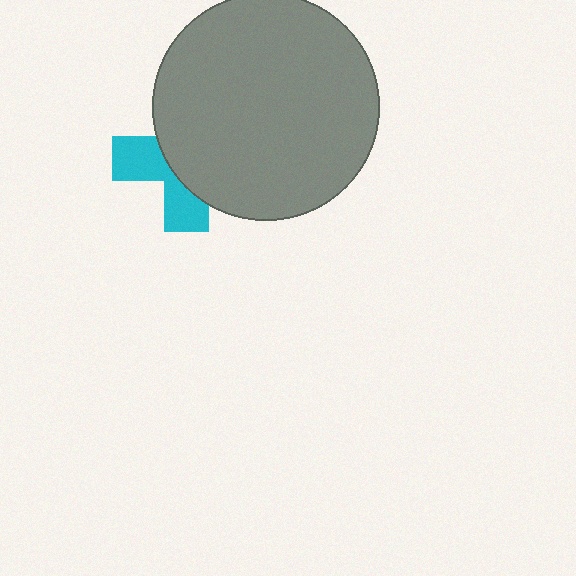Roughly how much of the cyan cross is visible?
A small part of it is visible (roughly 38%).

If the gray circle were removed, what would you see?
You would see the complete cyan cross.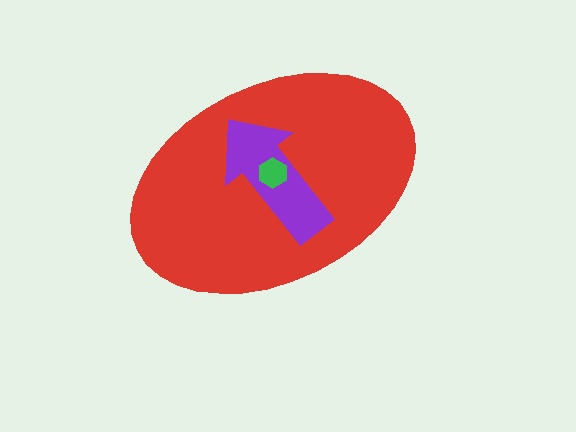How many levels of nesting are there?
3.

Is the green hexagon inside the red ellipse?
Yes.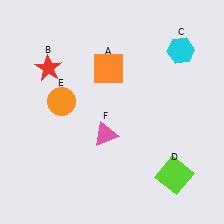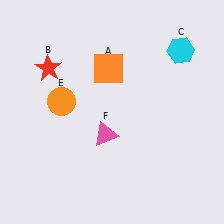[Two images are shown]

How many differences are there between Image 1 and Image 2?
There is 1 difference between the two images.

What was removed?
The lime square (D) was removed in Image 2.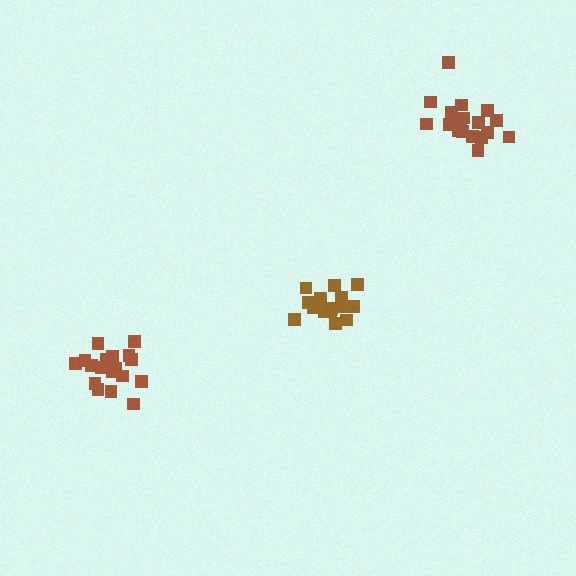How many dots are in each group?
Group 1: 17 dots, Group 2: 18 dots, Group 3: 19 dots (54 total).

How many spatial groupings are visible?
There are 3 spatial groupings.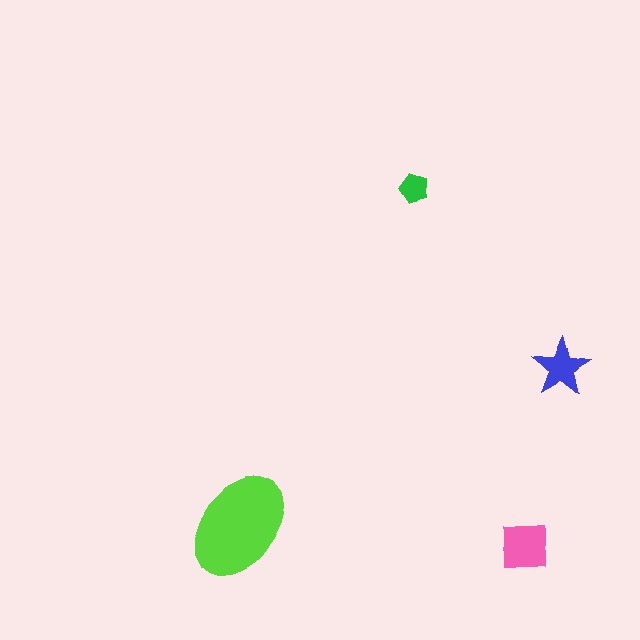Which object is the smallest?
The green pentagon.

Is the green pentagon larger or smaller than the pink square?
Smaller.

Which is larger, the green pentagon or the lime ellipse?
The lime ellipse.